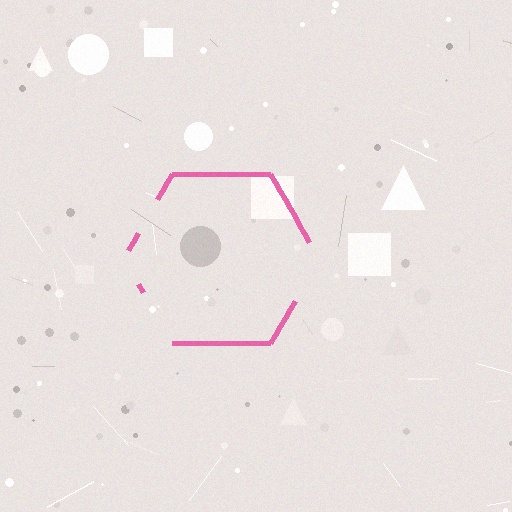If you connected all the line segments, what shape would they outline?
They would outline a hexagon.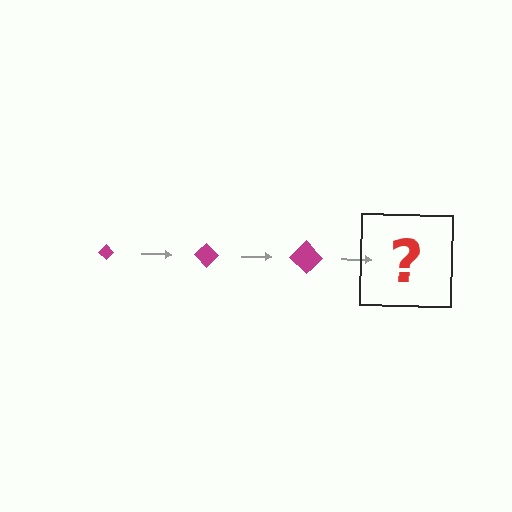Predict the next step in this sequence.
The next step is a magenta diamond, larger than the previous one.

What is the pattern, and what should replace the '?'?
The pattern is that the diamond gets progressively larger each step. The '?' should be a magenta diamond, larger than the previous one.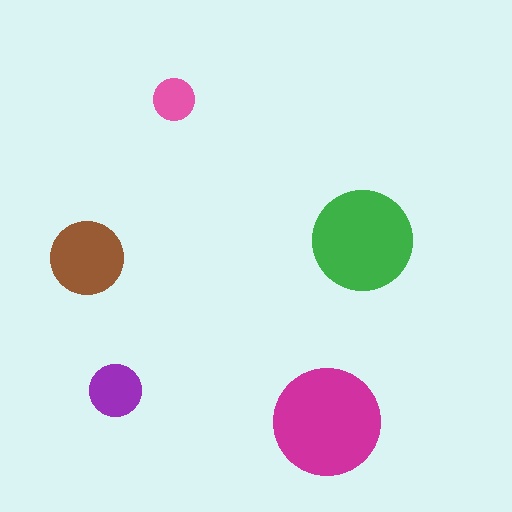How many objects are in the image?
There are 5 objects in the image.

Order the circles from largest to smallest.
the magenta one, the green one, the brown one, the purple one, the pink one.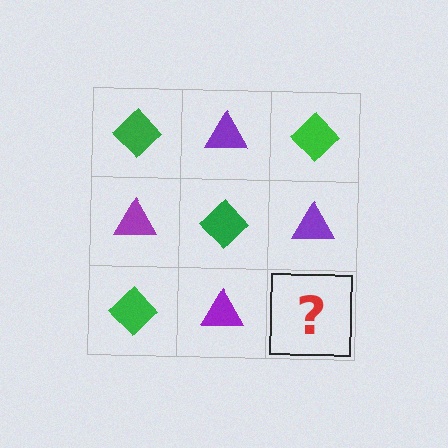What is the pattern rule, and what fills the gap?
The rule is that it alternates green diamond and purple triangle in a checkerboard pattern. The gap should be filled with a green diamond.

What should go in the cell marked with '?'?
The missing cell should contain a green diamond.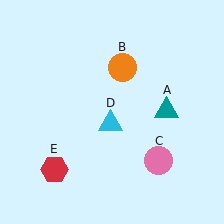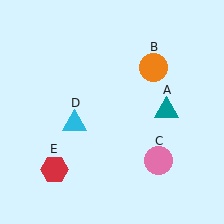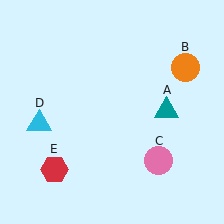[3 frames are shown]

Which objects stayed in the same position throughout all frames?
Teal triangle (object A) and pink circle (object C) and red hexagon (object E) remained stationary.